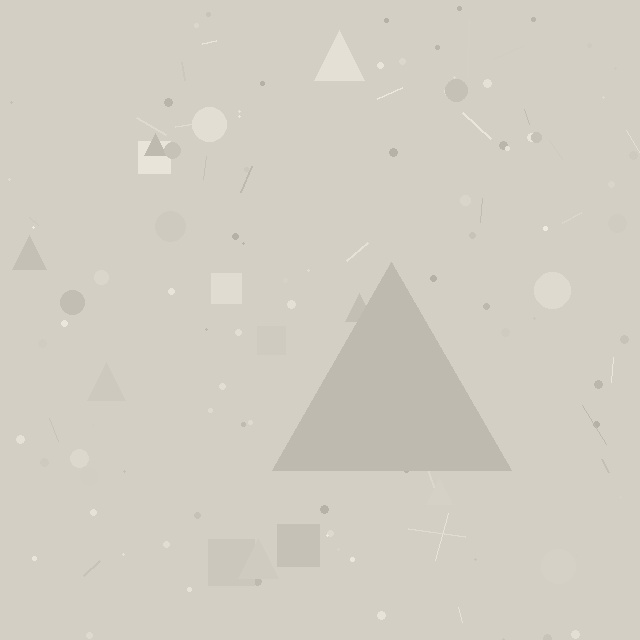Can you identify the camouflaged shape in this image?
The camouflaged shape is a triangle.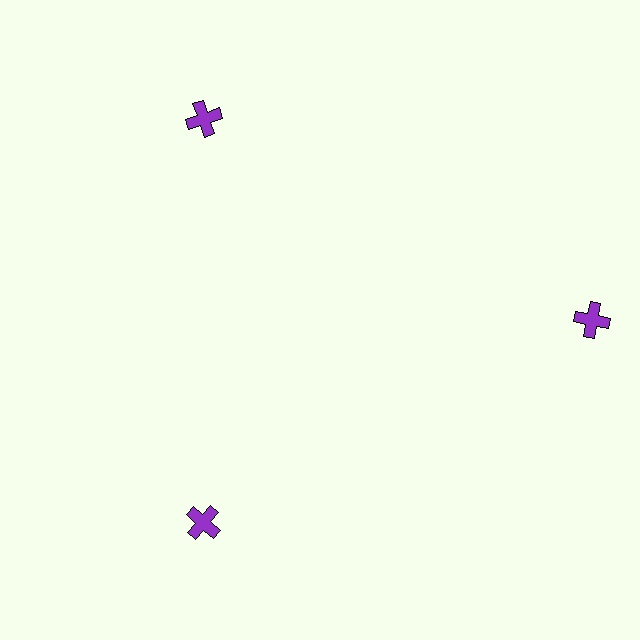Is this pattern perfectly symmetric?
No. The 3 purple crosses are arranged in a ring, but one element near the 3 o'clock position is pushed outward from the center, breaking the 3-fold rotational symmetry.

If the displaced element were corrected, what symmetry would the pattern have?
It would have 3-fold rotational symmetry — the pattern would map onto itself every 120 degrees.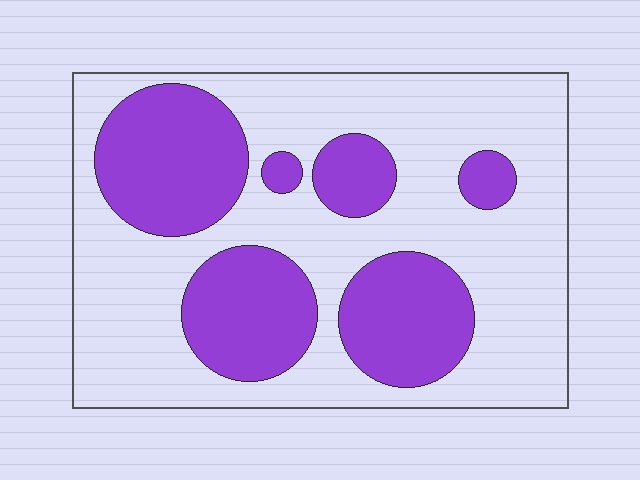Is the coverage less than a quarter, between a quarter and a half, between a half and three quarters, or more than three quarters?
Between a quarter and a half.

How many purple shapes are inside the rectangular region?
6.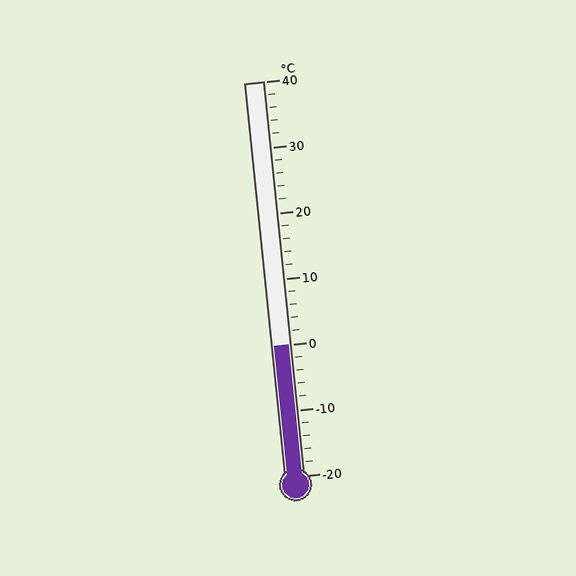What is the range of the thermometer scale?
The thermometer scale ranges from -20°C to 40°C.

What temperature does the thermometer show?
The thermometer shows approximately 0°C.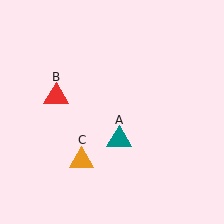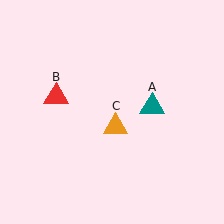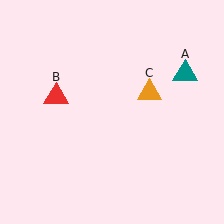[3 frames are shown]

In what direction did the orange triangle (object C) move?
The orange triangle (object C) moved up and to the right.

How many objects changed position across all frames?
2 objects changed position: teal triangle (object A), orange triangle (object C).